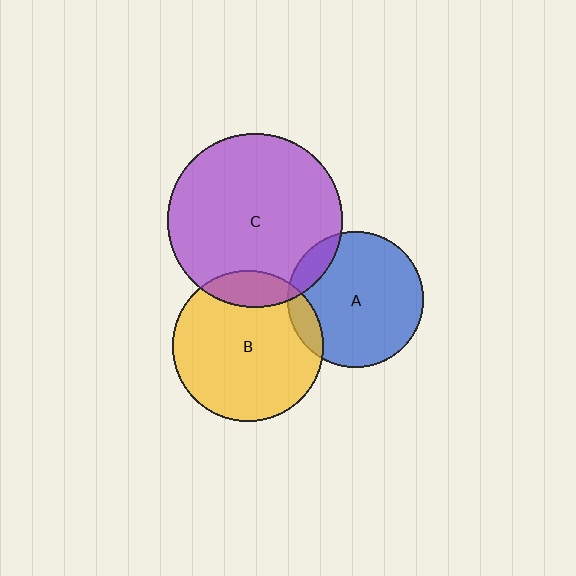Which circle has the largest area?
Circle C (purple).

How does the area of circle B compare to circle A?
Approximately 1.2 times.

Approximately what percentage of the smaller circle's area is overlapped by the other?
Approximately 10%.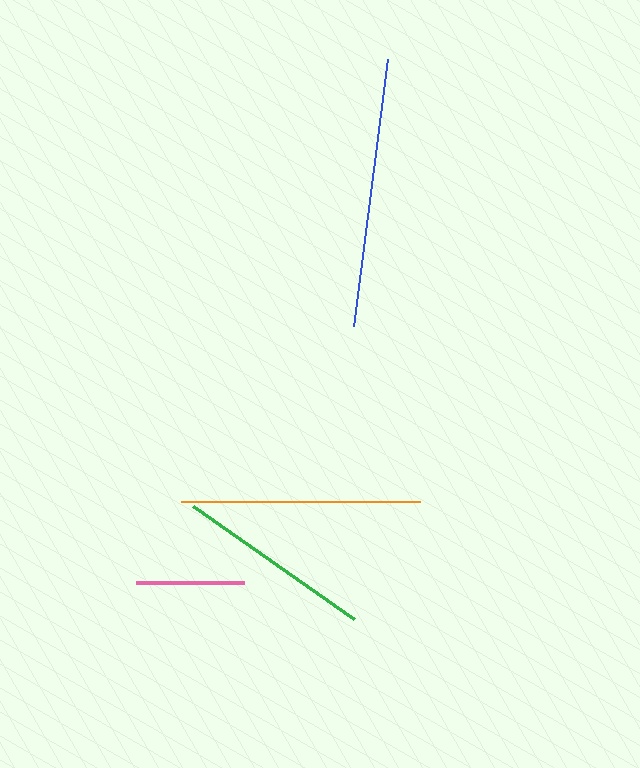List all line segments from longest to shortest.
From longest to shortest: blue, orange, green, pink.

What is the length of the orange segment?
The orange segment is approximately 239 pixels long.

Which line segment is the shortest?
The pink line is the shortest at approximately 109 pixels.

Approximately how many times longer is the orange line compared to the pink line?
The orange line is approximately 2.2 times the length of the pink line.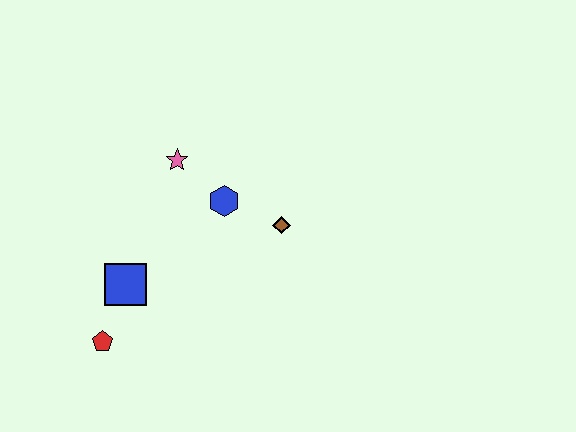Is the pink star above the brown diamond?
Yes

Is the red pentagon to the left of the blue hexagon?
Yes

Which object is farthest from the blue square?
The brown diamond is farthest from the blue square.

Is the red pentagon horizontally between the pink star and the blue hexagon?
No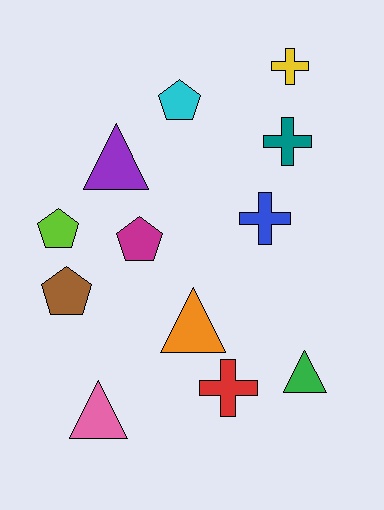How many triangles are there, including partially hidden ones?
There are 4 triangles.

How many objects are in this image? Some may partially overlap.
There are 12 objects.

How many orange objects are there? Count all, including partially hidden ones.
There is 1 orange object.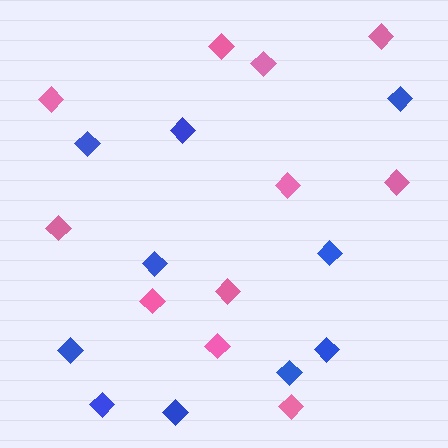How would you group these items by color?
There are 2 groups: one group of pink diamonds (11) and one group of blue diamonds (10).